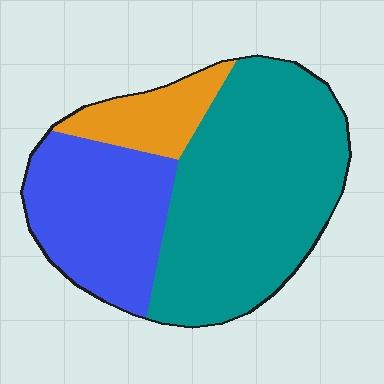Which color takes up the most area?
Teal, at roughly 55%.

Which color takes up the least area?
Orange, at roughly 15%.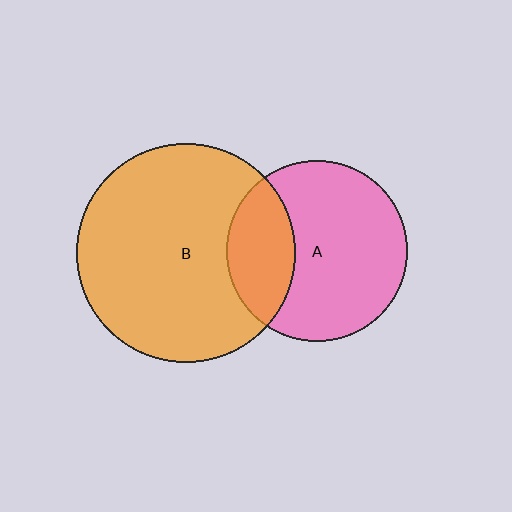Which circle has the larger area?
Circle B (orange).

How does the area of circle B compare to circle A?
Approximately 1.5 times.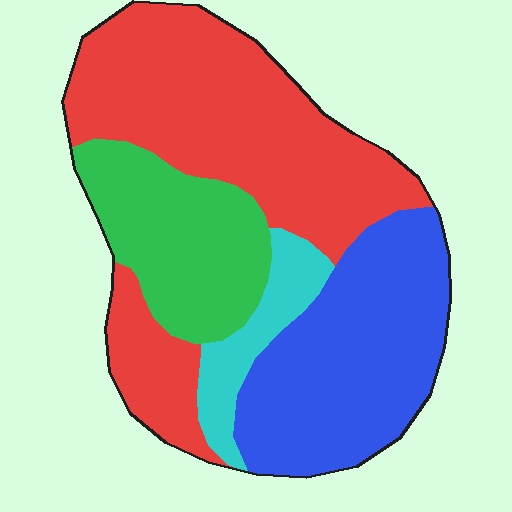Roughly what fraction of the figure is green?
Green takes up about one fifth (1/5) of the figure.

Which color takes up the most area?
Red, at roughly 45%.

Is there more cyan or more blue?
Blue.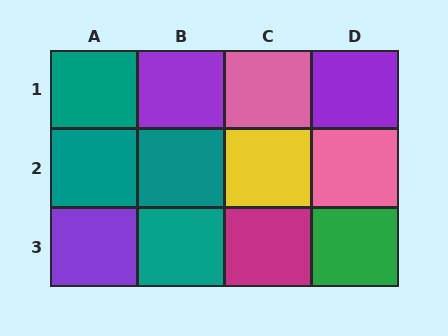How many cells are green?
1 cell is green.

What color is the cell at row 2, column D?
Pink.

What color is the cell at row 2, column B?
Teal.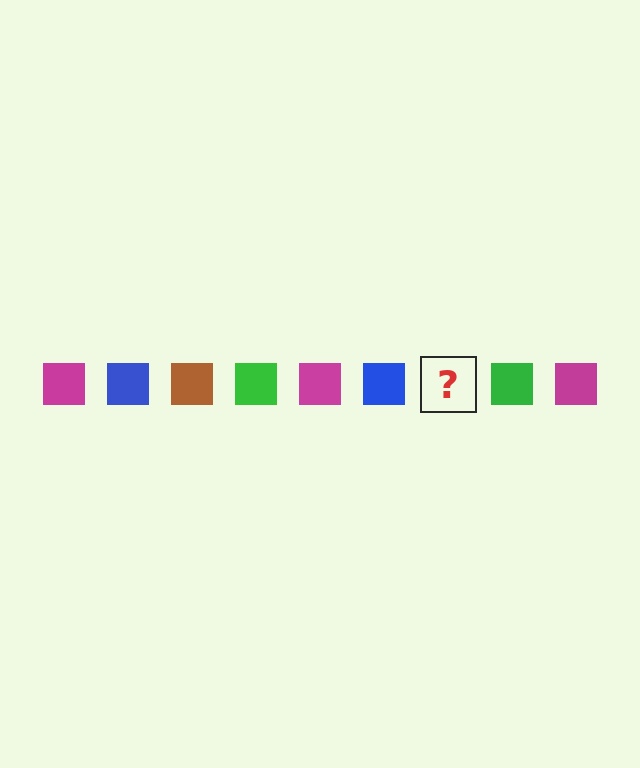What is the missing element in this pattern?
The missing element is a brown square.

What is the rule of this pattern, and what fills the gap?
The rule is that the pattern cycles through magenta, blue, brown, green squares. The gap should be filled with a brown square.